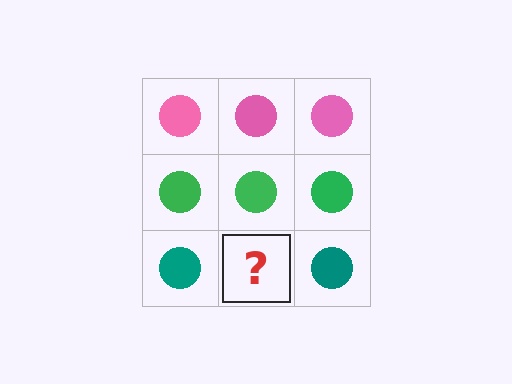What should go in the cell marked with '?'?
The missing cell should contain a teal circle.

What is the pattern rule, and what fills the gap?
The rule is that each row has a consistent color. The gap should be filled with a teal circle.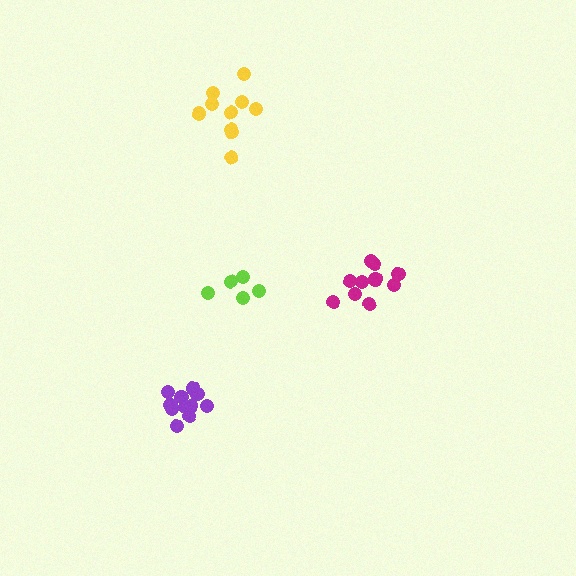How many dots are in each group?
Group 1: 11 dots, Group 2: 5 dots, Group 3: 10 dots, Group 4: 10 dots (36 total).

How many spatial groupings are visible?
There are 4 spatial groupings.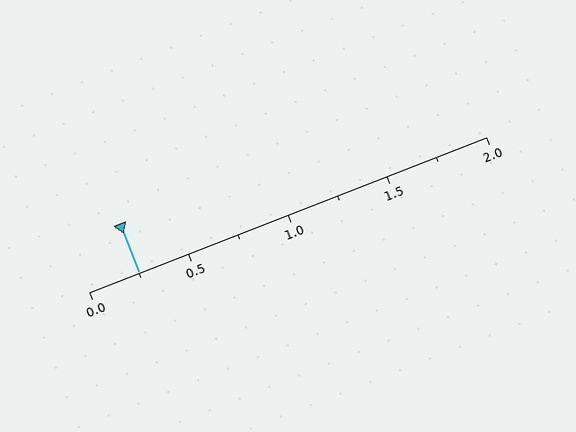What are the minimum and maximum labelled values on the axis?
The axis runs from 0.0 to 2.0.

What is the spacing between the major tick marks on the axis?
The major ticks are spaced 0.5 apart.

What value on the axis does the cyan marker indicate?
The marker indicates approximately 0.25.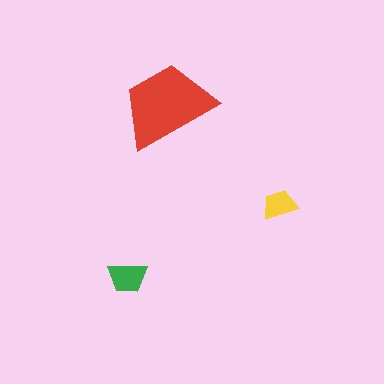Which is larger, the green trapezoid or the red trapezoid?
The red one.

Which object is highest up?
The red trapezoid is topmost.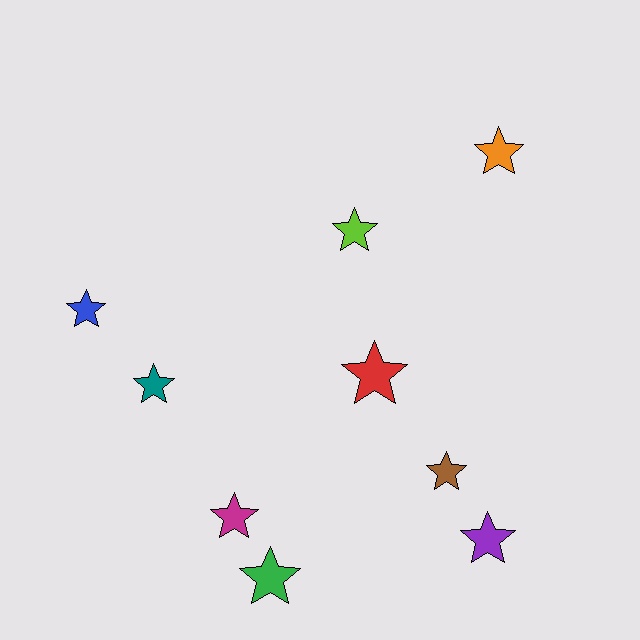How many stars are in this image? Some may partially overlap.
There are 9 stars.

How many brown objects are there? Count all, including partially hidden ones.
There is 1 brown object.